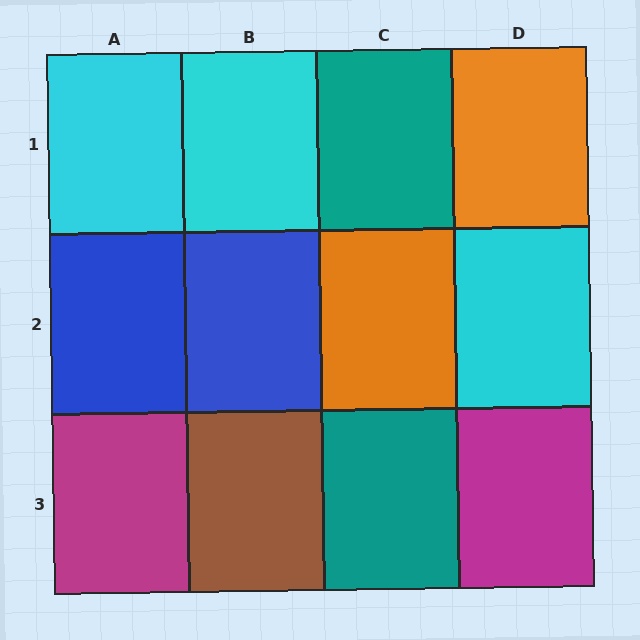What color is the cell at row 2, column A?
Blue.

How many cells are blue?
2 cells are blue.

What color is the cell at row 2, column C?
Orange.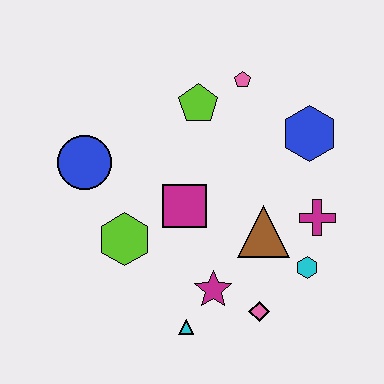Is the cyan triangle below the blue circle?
Yes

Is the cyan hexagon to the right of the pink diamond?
Yes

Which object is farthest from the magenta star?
The pink pentagon is farthest from the magenta star.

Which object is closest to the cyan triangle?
The magenta star is closest to the cyan triangle.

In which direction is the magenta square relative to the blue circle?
The magenta square is to the right of the blue circle.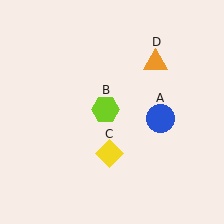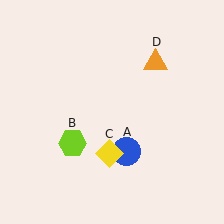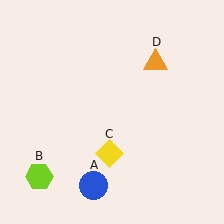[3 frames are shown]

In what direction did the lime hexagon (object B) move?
The lime hexagon (object B) moved down and to the left.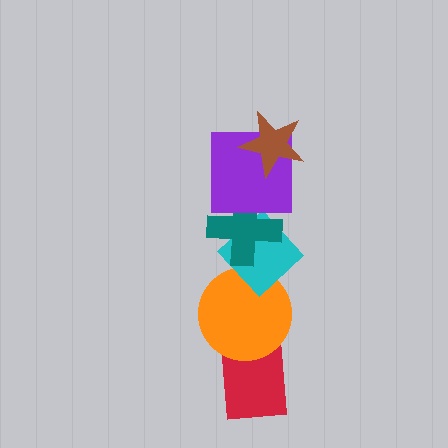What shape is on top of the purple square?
The brown star is on top of the purple square.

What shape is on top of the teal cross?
The purple square is on top of the teal cross.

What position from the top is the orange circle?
The orange circle is 5th from the top.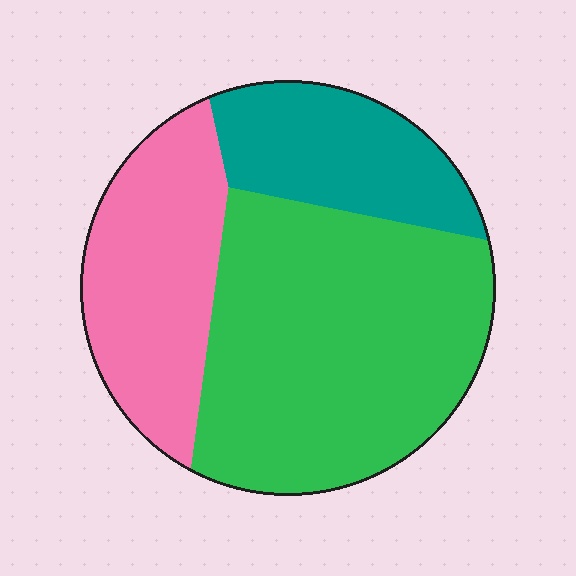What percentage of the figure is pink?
Pink takes up about one quarter (1/4) of the figure.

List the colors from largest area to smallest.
From largest to smallest: green, pink, teal.